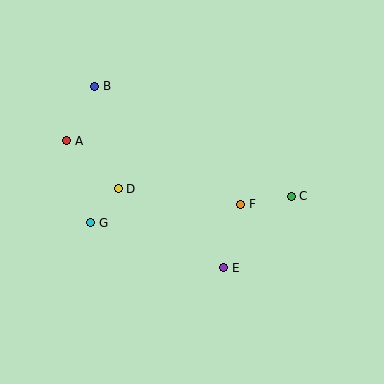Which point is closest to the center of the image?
Point F at (241, 205) is closest to the center.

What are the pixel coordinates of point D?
Point D is at (118, 189).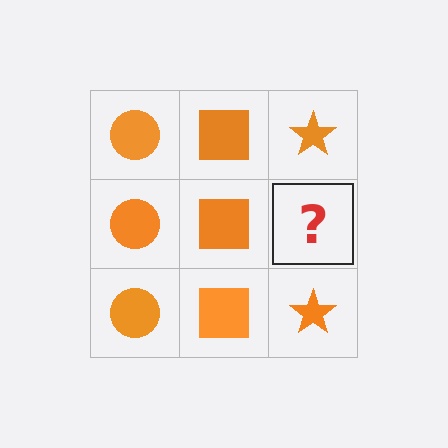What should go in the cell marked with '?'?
The missing cell should contain an orange star.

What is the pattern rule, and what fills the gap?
The rule is that each column has a consistent shape. The gap should be filled with an orange star.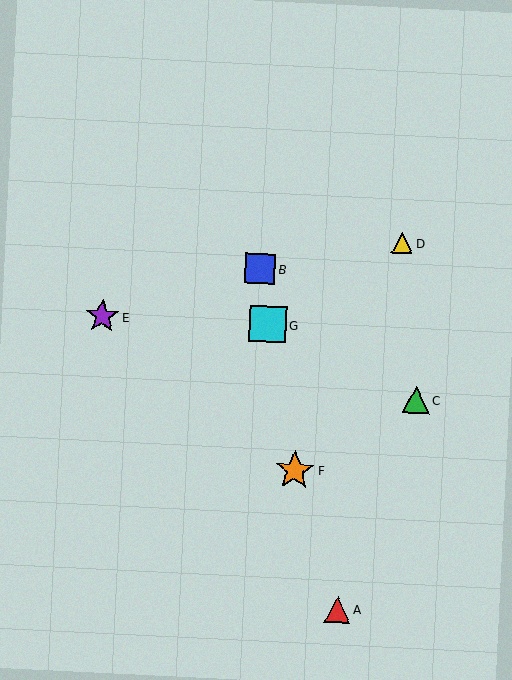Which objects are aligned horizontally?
Objects E, G are aligned horizontally.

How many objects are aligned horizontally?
2 objects (E, G) are aligned horizontally.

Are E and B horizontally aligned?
No, E is at y≈316 and B is at y≈269.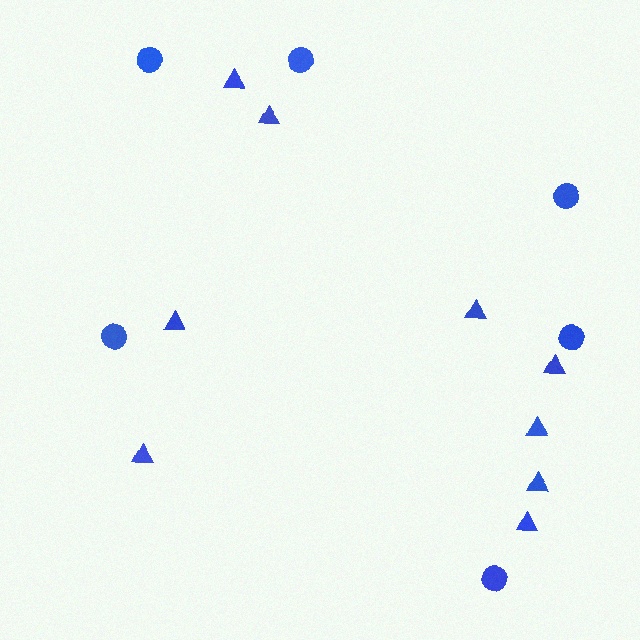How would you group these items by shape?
There are 2 groups: one group of circles (6) and one group of triangles (9).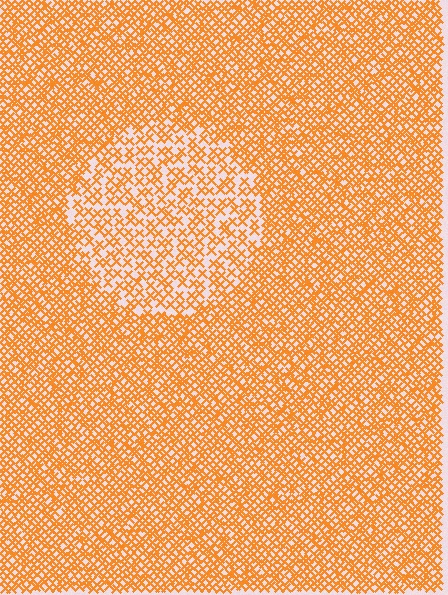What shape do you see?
I see a circle.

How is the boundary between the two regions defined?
The boundary is defined by a change in element density (approximately 1.9x ratio). All elements are the same color, size, and shape.